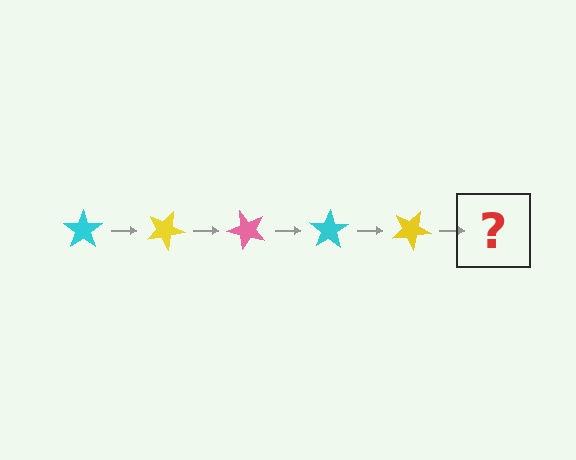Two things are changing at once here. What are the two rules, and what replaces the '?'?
The two rules are that it rotates 25 degrees each step and the color cycles through cyan, yellow, and pink. The '?' should be a pink star, rotated 125 degrees from the start.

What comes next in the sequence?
The next element should be a pink star, rotated 125 degrees from the start.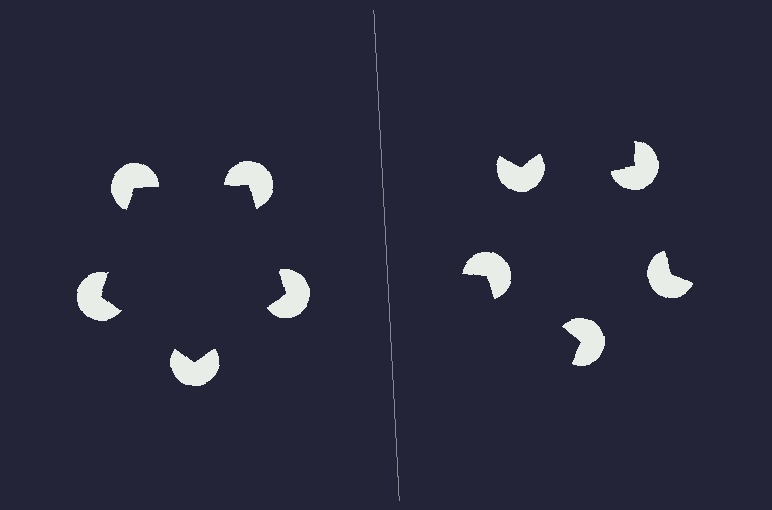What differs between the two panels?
The pac-man discs are positioned identically on both sides; only the wedge orientations differ. On the left they align to a pentagon; on the right they are misaligned.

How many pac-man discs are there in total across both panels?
10 — 5 on each side.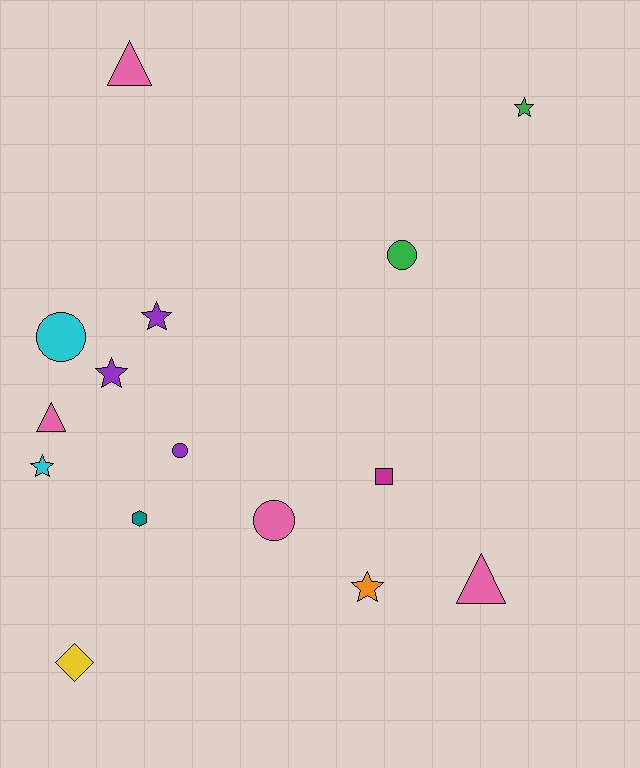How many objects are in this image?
There are 15 objects.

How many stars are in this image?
There are 5 stars.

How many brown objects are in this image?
There are no brown objects.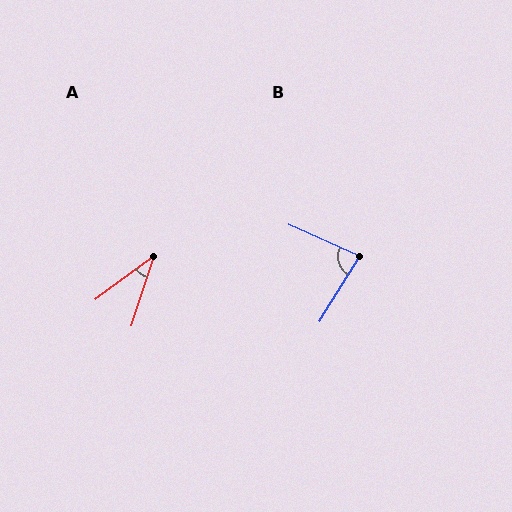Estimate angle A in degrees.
Approximately 36 degrees.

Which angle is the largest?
B, at approximately 82 degrees.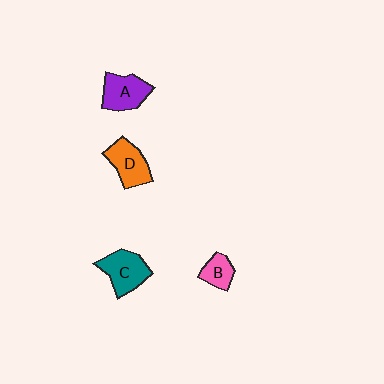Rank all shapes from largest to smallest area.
From largest to smallest: C (teal), A (purple), D (orange), B (pink).